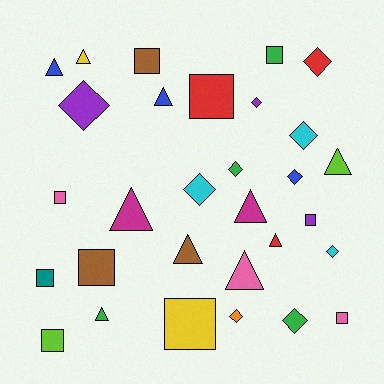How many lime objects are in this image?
There are 2 lime objects.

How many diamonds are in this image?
There are 10 diamonds.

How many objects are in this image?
There are 30 objects.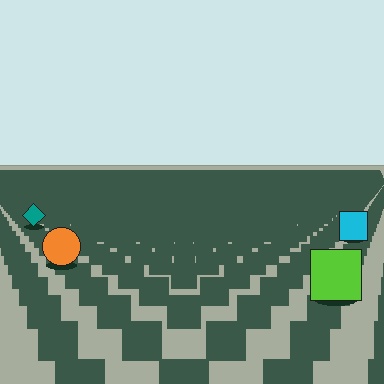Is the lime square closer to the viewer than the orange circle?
Yes. The lime square is closer — you can tell from the texture gradient: the ground texture is coarser near it.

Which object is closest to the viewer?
The lime square is closest. The texture marks near it are larger and more spread out.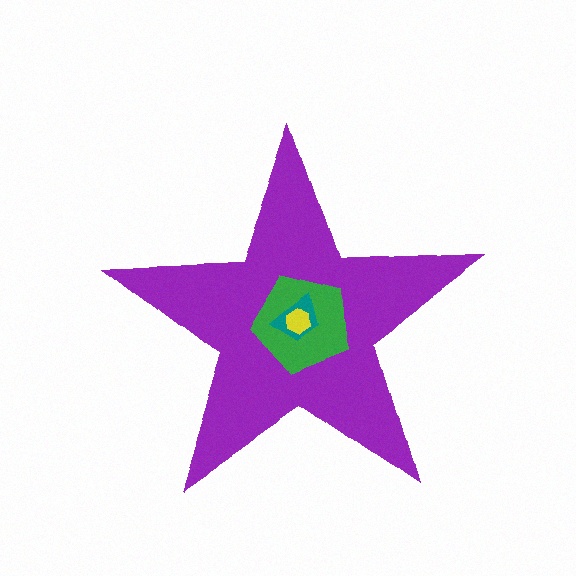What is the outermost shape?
The purple star.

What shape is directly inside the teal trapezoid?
The yellow hexagon.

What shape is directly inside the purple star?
The green pentagon.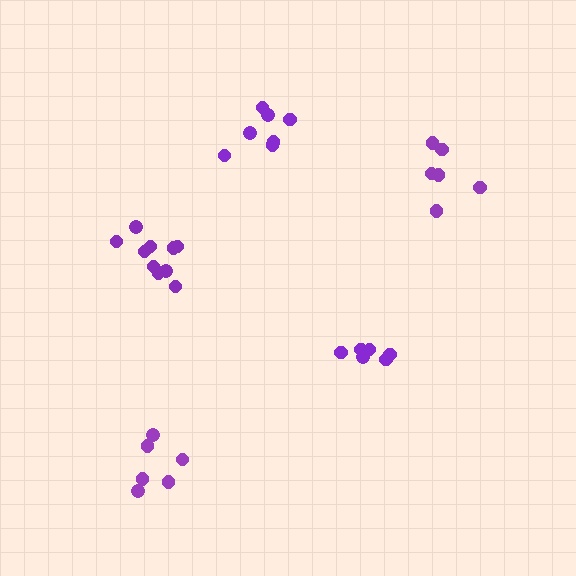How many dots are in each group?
Group 1: 6 dots, Group 2: 6 dots, Group 3: 10 dots, Group 4: 7 dots, Group 5: 6 dots (35 total).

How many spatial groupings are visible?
There are 5 spatial groupings.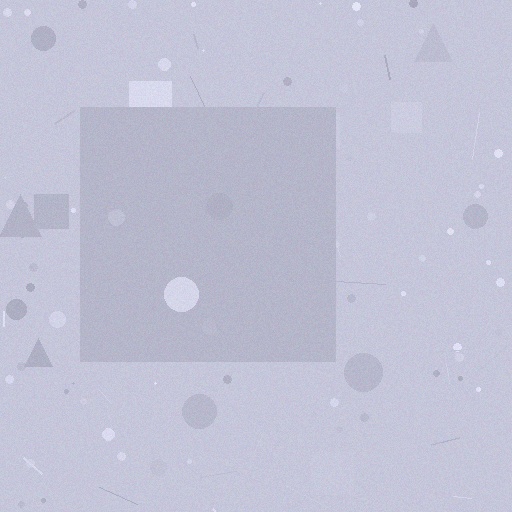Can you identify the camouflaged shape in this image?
The camouflaged shape is a square.